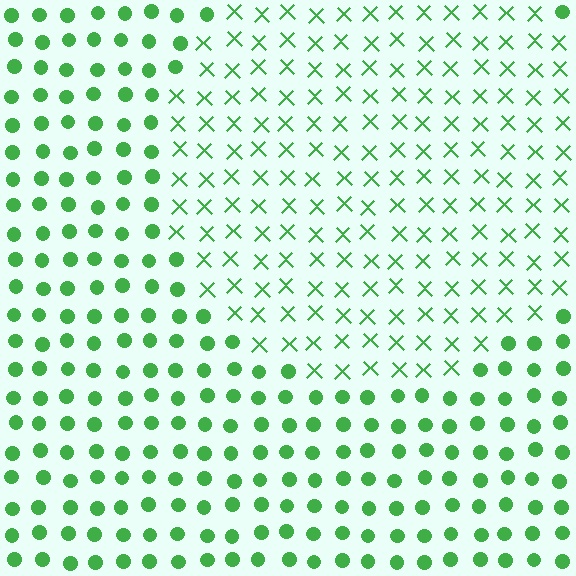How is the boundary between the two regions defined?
The boundary is defined by a change in element shape: X marks inside vs. circles outside. All elements share the same color and spacing.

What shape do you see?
I see a circle.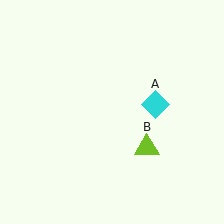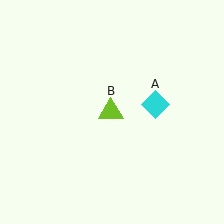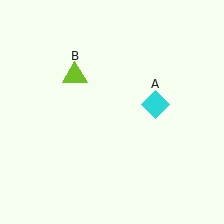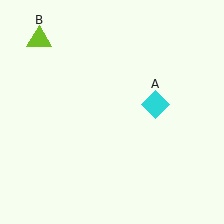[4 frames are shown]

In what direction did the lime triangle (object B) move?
The lime triangle (object B) moved up and to the left.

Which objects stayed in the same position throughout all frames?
Cyan diamond (object A) remained stationary.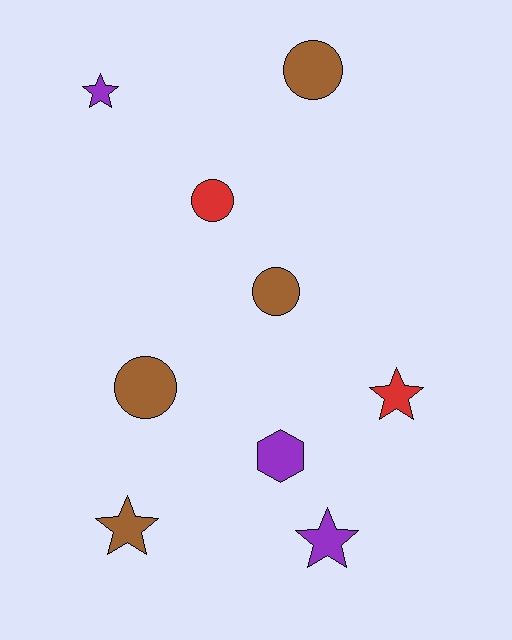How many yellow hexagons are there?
There are no yellow hexagons.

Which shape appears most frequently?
Circle, with 4 objects.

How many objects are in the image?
There are 9 objects.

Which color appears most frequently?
Brown, with 4 objects.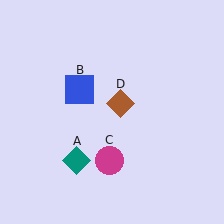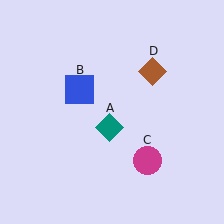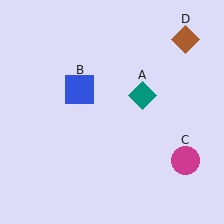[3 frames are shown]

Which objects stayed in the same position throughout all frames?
Blue square (object B) remained stationary.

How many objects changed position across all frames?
3 objects changed position: teal diamond (object A), magenta circle (object C), brown diamond (object D).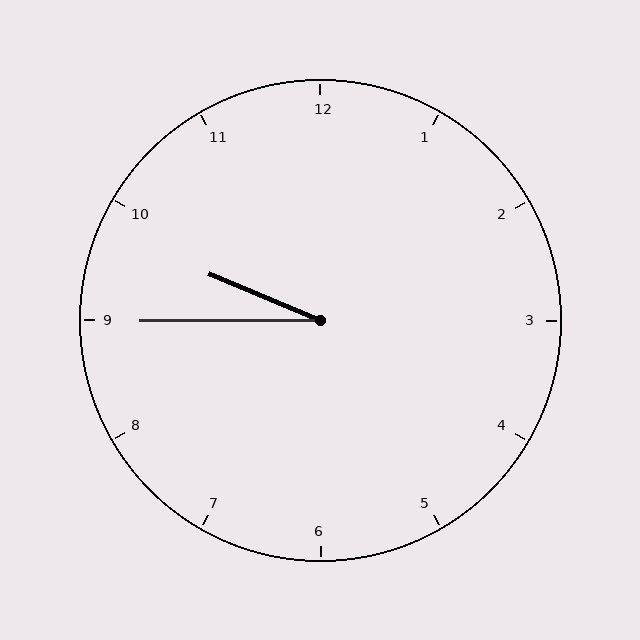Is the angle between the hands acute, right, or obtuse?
It is acute.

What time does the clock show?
9:45.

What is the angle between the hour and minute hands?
Approximately 22 degrees.